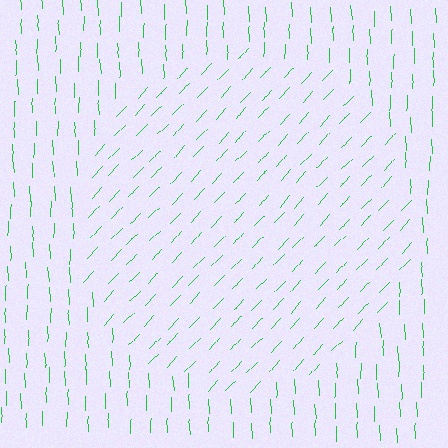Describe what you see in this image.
The image is filled with small green line segments. A circle region in the image has lines oriented differently from the surrounding lines, creating a visible texture boundary.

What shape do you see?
I see a circle.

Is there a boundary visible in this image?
Yes, there is a texture boundary formed by a change in line orientation.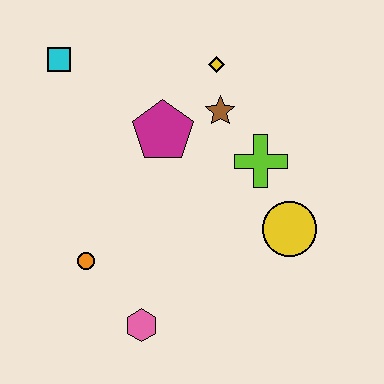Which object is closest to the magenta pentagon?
The brown star is closest to the magenta pentagon.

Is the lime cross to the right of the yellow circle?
No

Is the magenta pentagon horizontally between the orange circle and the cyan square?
No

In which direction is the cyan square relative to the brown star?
The cyan square is to the left of the brown star.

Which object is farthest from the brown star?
The pink hexagon is farthest from the brown star.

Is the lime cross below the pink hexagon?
No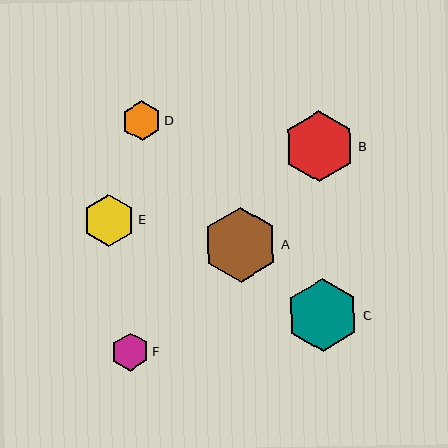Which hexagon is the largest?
Hexagon A is the largest with a size of approximately 75 pixels.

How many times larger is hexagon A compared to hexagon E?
Hexagon A is approximately 1.5 times the size of hexagon E.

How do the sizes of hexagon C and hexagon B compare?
Hexagon C and hexagon B are approximately the same size.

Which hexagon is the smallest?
Hexagon F is the smallest with a size of approximately 38 pixels.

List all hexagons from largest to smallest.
From largest to smallest: A, C, B, E, D, F.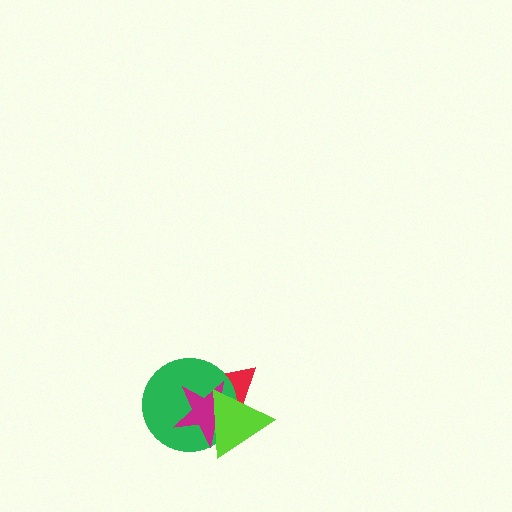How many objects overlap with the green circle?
3 objects overlap with the green circle.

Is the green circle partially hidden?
Yes, it is partially covered by another shape.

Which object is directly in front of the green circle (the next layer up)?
The magenta star is directly in front of the green circle.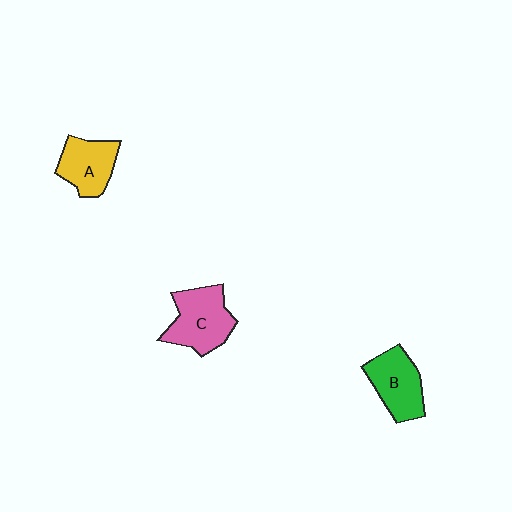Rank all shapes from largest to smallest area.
From largest to smallest: C (pink), B (green), A (yellow).